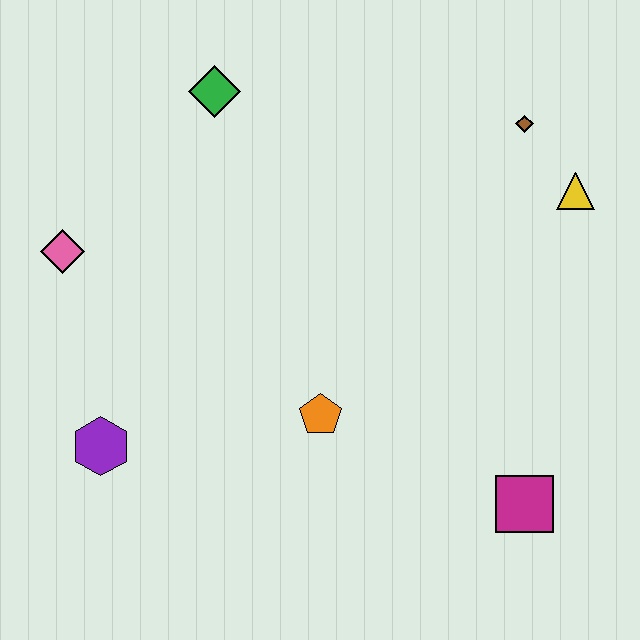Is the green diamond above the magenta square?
Yes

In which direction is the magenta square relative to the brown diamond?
The magenta square is below the brown diamond.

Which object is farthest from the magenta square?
The pink diamond is farthest from the magenta square.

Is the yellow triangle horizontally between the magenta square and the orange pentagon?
No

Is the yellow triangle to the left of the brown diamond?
No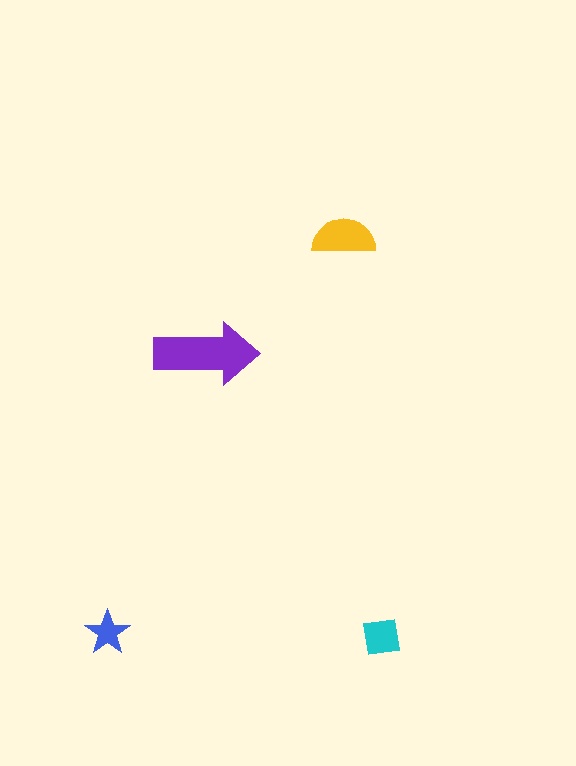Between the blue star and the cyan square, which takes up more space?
The cyan square.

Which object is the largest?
The purple arrow.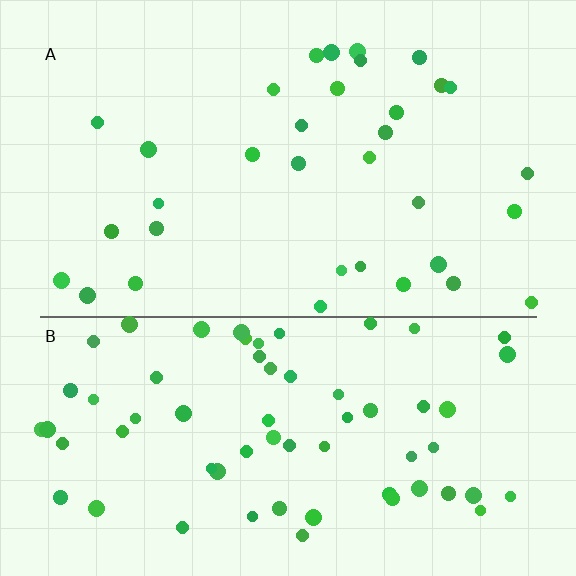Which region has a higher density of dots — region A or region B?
B (the bottom).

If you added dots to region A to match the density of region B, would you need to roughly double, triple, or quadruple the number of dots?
Approximately double.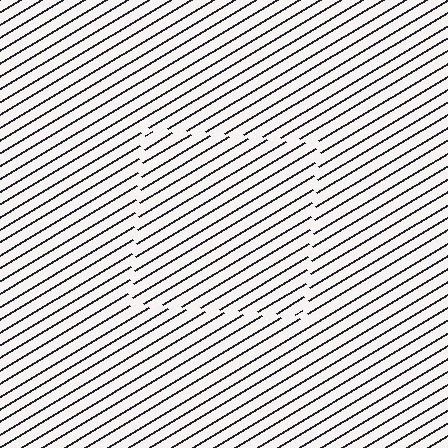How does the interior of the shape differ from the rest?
The interior of the shape contains the same grating, shifted by half a period — the contour is defined by the phase discontinuity where line-ends from the inner and outer gratings abut.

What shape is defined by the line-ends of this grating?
An illusory square. The interior of the shape contains the same grating, shifted by half a period — the contour is defined by the phase discontinuity where line-ends from the inner and outer gratings abut.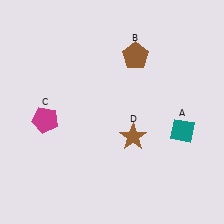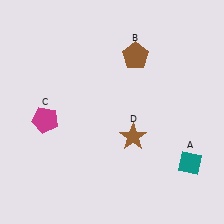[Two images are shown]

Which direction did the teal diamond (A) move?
The teal diamond (A) moved down.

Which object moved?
The teal diamond (A) moved down.